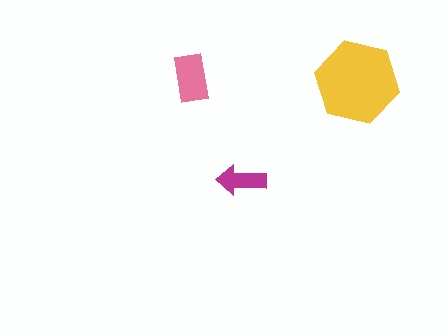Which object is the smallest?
The magenta arrow.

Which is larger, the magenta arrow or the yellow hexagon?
The yellow hexagon.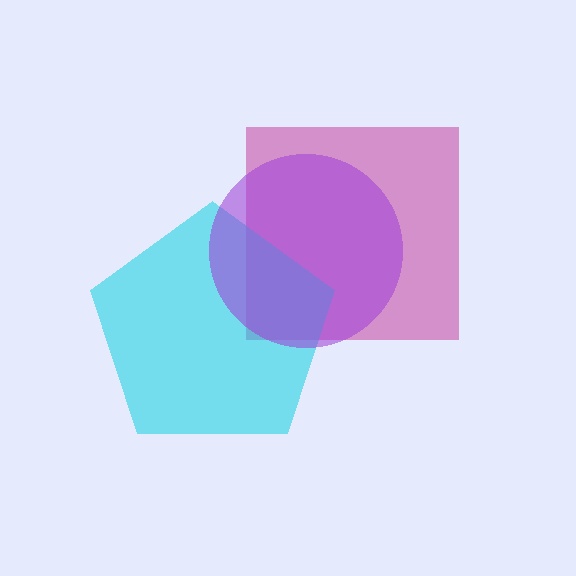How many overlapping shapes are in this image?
There are 3 overlapping shapes in the image.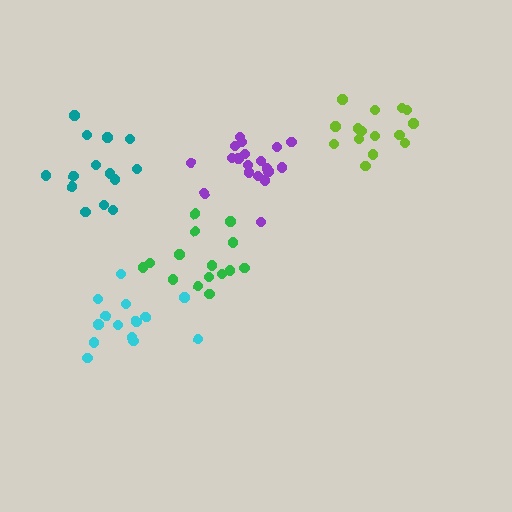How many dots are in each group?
Group 1: 15 dots, Group 2: 19 dots, Group 3: 14 dots, Group 4: 14 dots, Group 5: 15 dots (77 total).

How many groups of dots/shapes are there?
There are 5 groups.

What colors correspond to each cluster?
The clusters are colored: green, purple, cyan, teal, lime.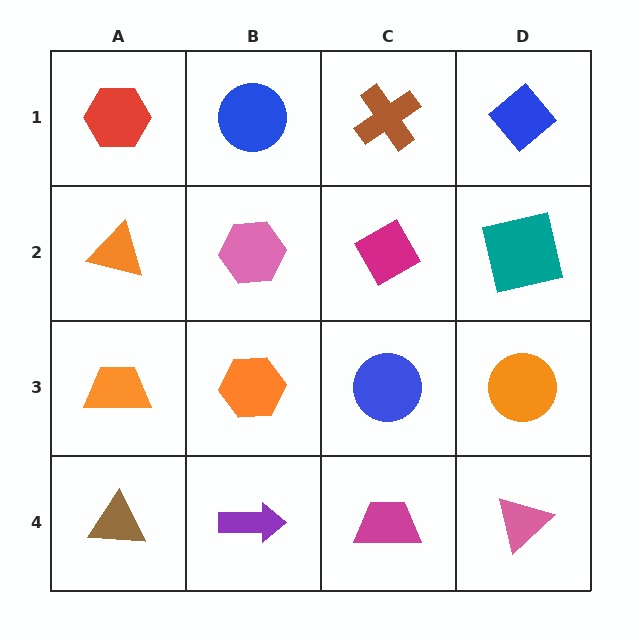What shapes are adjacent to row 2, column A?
A red hexagon (row 1, column A), an orange trapezoid (row 3, column A), a pink hexagon (row 2, column B).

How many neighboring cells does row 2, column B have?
4.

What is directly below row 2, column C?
A blue circle.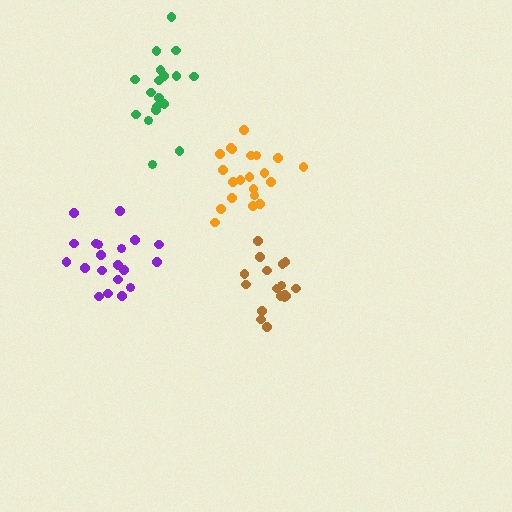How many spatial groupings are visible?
There are 4 spatial groupings.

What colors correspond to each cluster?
The clusters are colored: brown, green, orange, purple.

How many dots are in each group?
Group 1: 17 dots, Group 2: 18 dots, Group 3: 21 dots, Group 4: 20 dots (76 total).